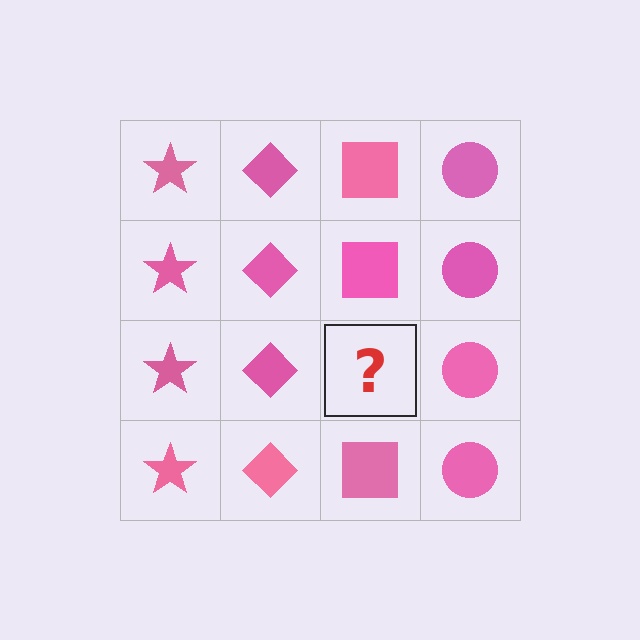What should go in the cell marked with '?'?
The missing cell should contain a pink square.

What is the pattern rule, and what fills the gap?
The rule is that each column has a consistent shape. The gap should be filled with a pink square.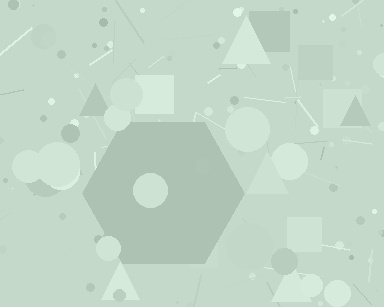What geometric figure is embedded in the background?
A hexagon is embedded in the background.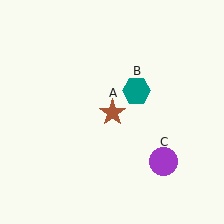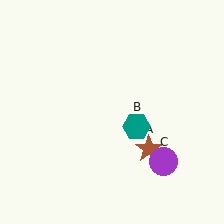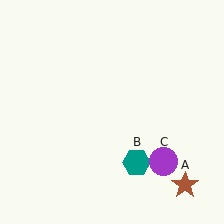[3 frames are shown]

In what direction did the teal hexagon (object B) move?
The teal hexagon (object B) moved down.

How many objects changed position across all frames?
2 objects changed position: brown star (object A), teal hexagon (object B).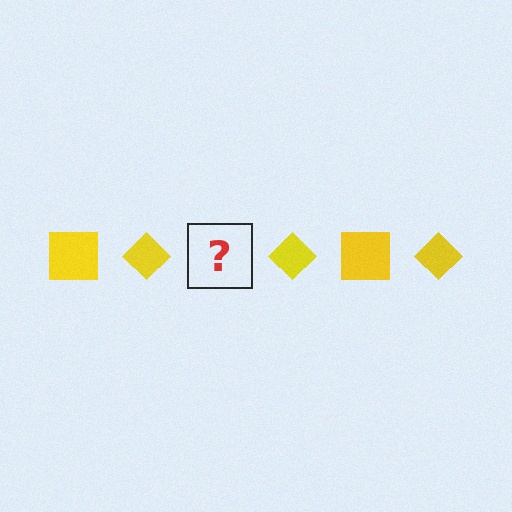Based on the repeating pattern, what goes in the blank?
The blank should be a yellow square.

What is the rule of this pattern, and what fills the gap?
The rule is that the pattern cycles through square, diamond shapes in yellow. The gap should be filled with a yellow square.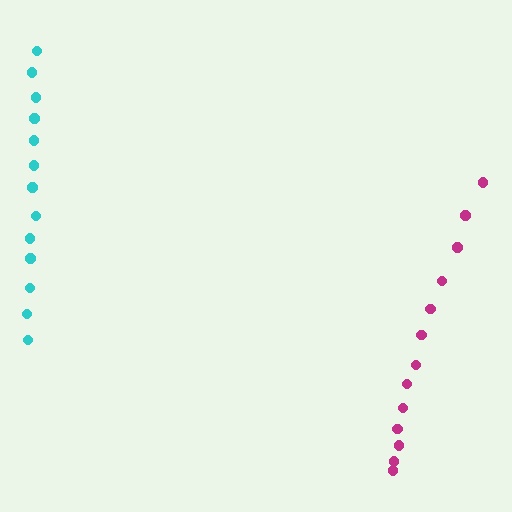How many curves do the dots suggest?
There are 2 distinct paths.